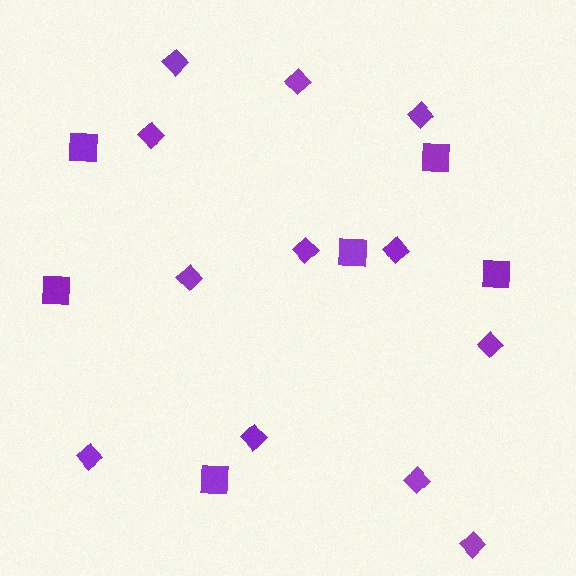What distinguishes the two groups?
There are 2 groups: one group of squares (6) and one group of diamonds (12).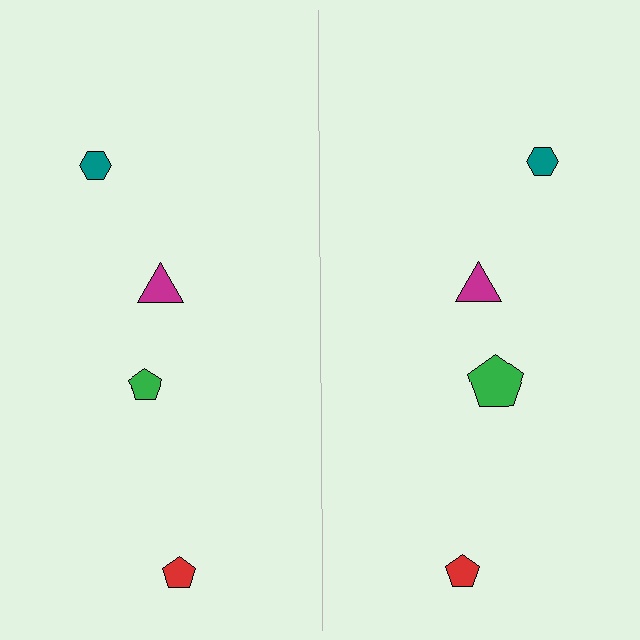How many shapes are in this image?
There are 8 shapes in this image.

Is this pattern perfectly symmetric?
No, the pattern is not perfectly symmetric. The green pentagon on the right side has a different size than its mirror counterpart.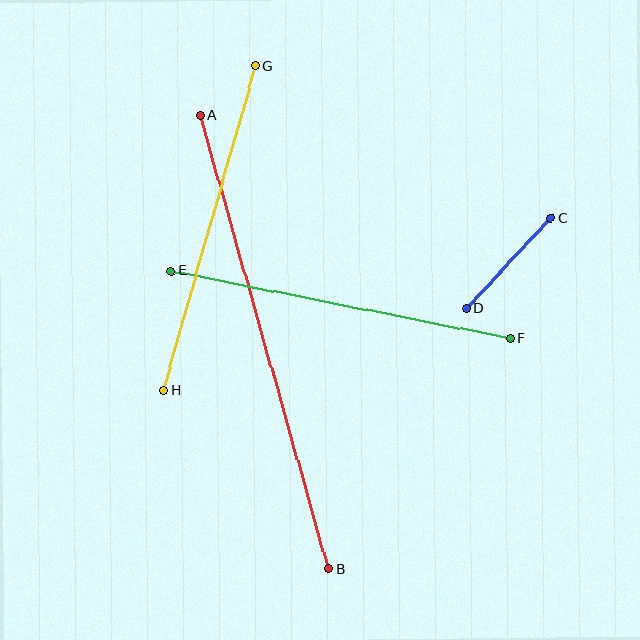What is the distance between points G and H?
The distance is approximately 337 pixels.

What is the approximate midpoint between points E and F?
The midpoint is at approximately (341, 304) pixels.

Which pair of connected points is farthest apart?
Points A and B are farthest apart.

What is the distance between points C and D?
The distance is approximately 124 pixels.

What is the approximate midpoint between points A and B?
The midpoint is at approximately (264, 342) pixels.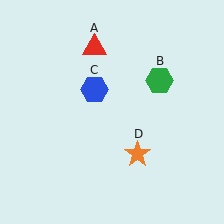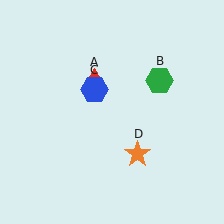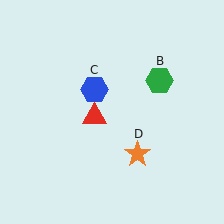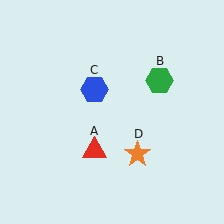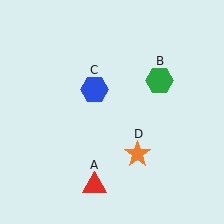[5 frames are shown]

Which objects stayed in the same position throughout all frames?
Green hexagon (object B) and blue hexagon (object C) and orange star (object D) remained stationary.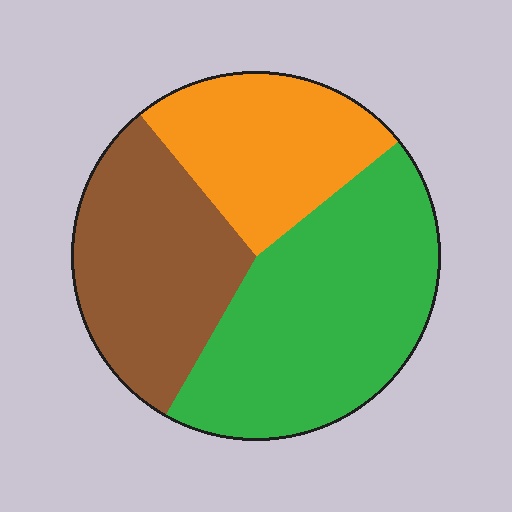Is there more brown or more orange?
Brown.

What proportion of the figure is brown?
Brown takes up between a quarter and a half of the figure.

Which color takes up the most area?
Green, at roughly 45%.